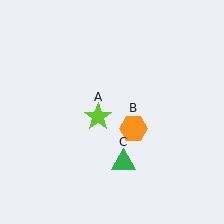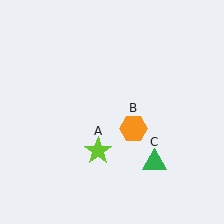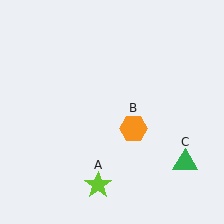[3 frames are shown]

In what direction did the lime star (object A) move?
The lime star (object A) moved down.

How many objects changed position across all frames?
2 objects changed position: lime star (object A), green triangle (object C).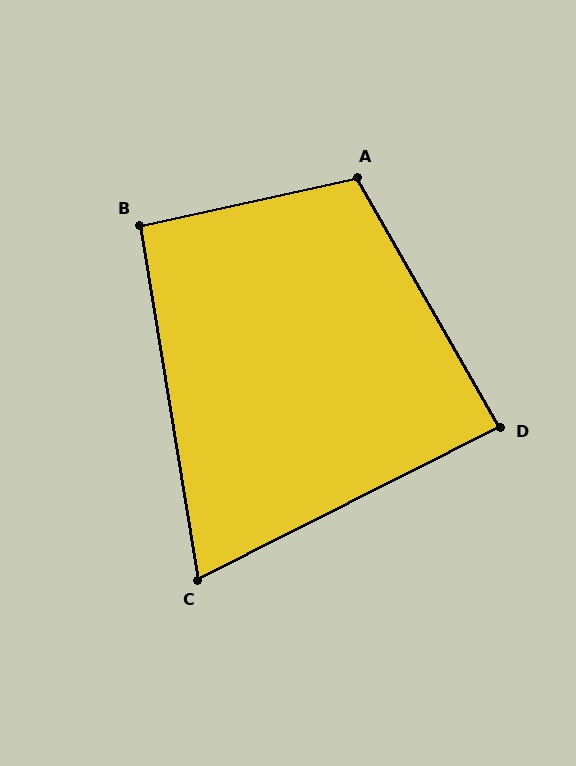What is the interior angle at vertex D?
Approximately 87 degrees (approximately right).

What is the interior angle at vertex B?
Approximately 93 degrees (approximately right).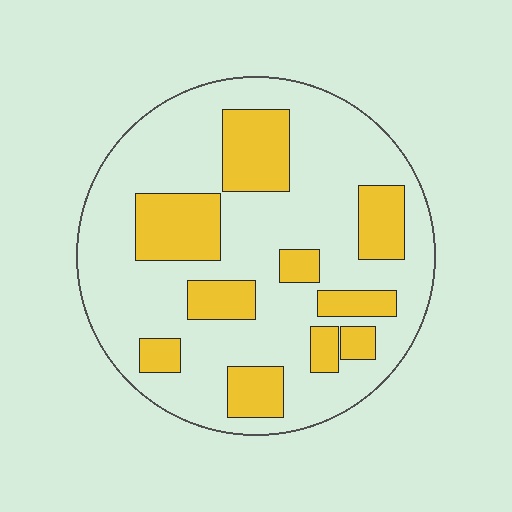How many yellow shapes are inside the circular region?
10.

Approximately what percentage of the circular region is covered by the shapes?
Approximately 30%.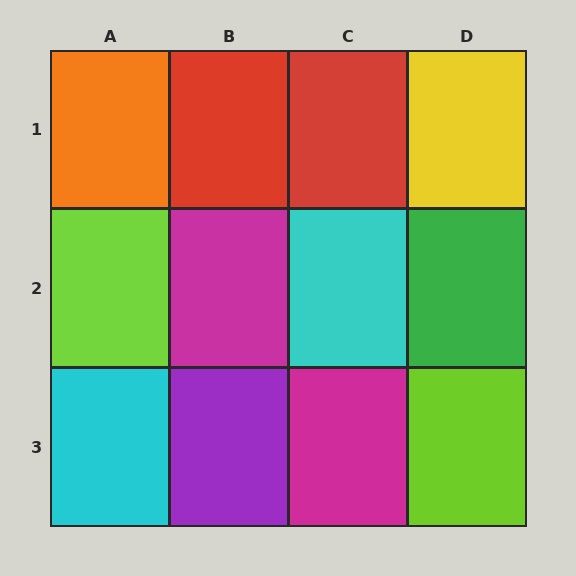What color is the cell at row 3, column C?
Magenta.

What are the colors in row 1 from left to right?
Orange, red, red, yellow.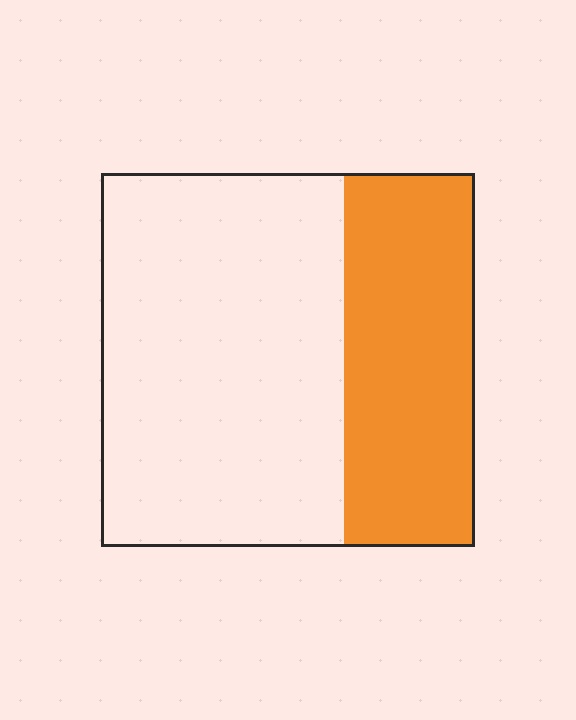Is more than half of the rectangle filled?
No.